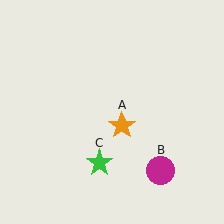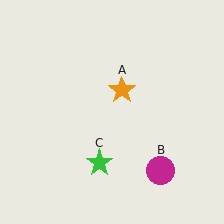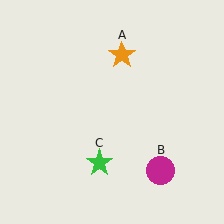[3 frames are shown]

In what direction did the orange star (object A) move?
The orange star (object A) moved up.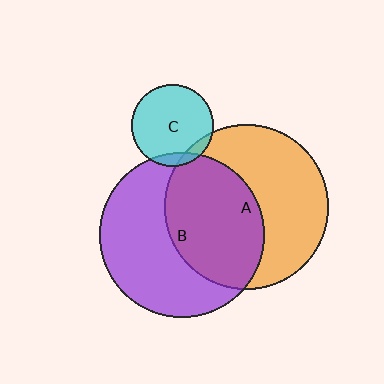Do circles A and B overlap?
Yes.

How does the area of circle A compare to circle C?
Approximately 4.0 times.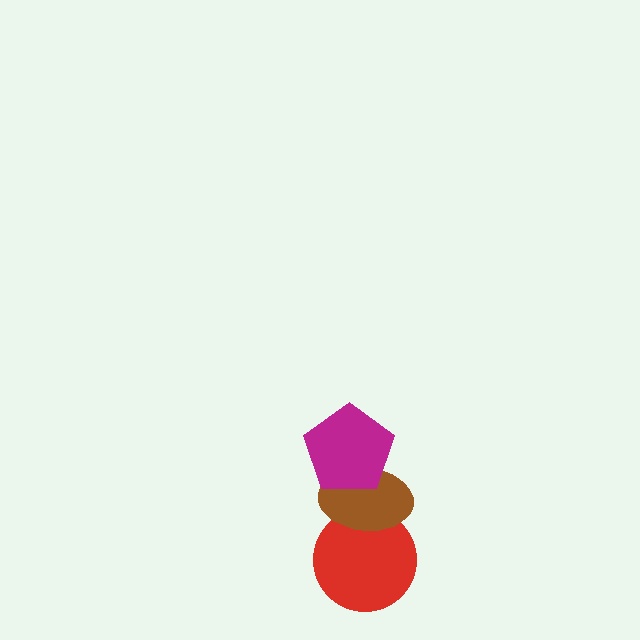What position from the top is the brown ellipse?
The brown ellipse is 2nd from the top.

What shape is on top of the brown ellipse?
The magenta pentagon is on top of the brown ellipse.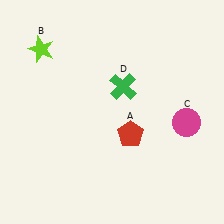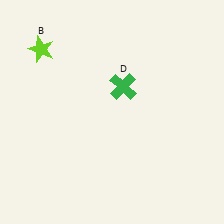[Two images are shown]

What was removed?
The red pentagon (A), the magenta circle (C) were removed in Image 2.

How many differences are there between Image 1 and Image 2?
There are 2 differences between the two images.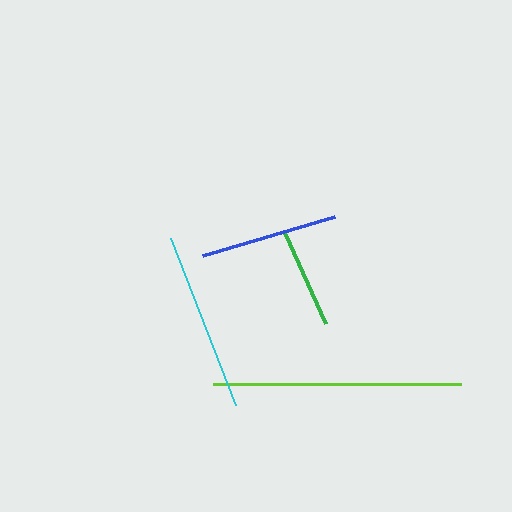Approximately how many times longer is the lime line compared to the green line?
The lime line is approximately 2.5 times the length of the green line.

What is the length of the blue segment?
The blue segment is approximately 138 pixels long.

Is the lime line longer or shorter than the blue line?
The lime line is longer than the blue line.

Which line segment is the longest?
The lime line is the longest at approximately 249 pixels.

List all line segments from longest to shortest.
From longest to shortest: lime, cyan, blue, green.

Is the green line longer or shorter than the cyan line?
The cyan line is longer than the green line.